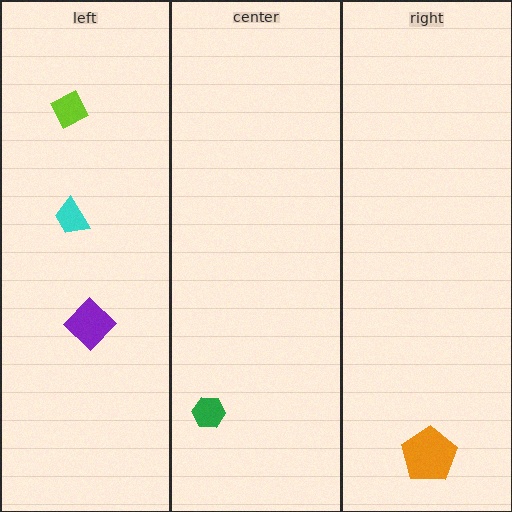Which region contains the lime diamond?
The left region.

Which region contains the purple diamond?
The left region.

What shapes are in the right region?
The orange pentagon.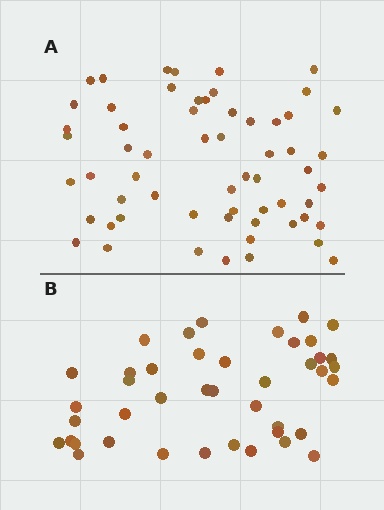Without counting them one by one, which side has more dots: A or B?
Region A (the top region) has more dots.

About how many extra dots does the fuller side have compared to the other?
Region A has approximately 20 more dots than region B.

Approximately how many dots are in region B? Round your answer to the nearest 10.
About 40 dots. (The exact count is 42, which rounds to 40.)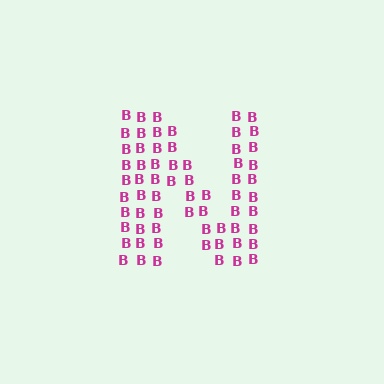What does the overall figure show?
The overall figure shows the letter N.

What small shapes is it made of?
It is made of small letter B's.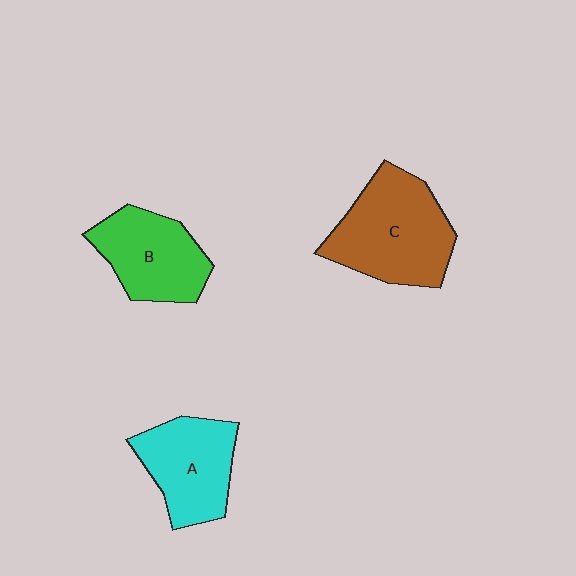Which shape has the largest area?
Shape C (brown).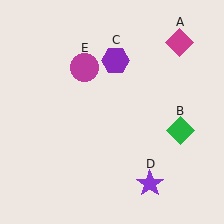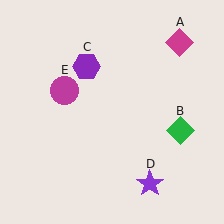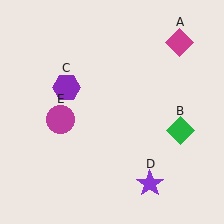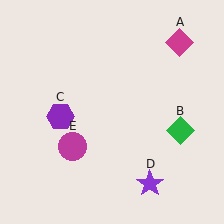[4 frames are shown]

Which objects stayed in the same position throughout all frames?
Magenta diamond (object A) and green diamond (object B) and purple star (object D) remained stationary.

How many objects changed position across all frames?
2 objects changed position: purple hexagon (object C), magenta circle (object E).